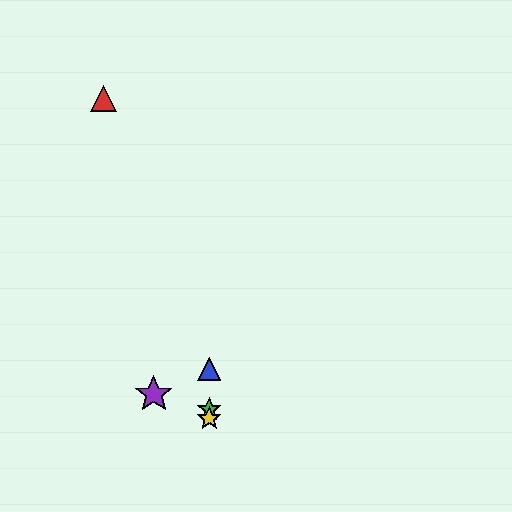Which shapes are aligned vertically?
The blue triangle, the green star, the yellow star are aligned vertically.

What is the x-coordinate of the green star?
The green star is at x≈209.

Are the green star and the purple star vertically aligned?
No, the green star is at x≈209 and the purple star is at x≈154.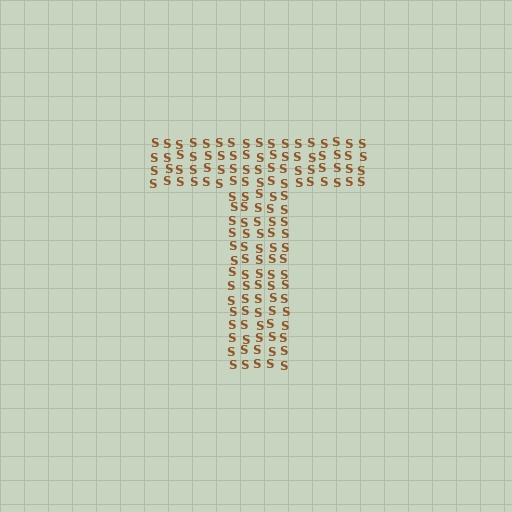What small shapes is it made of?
It is made of small letter S's.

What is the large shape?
The large shape is the letter T.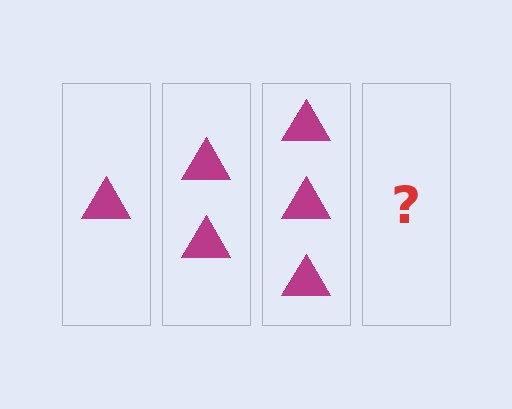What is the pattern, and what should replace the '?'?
The pattern is that each step adds one more triangle. The '?' should be 4 triangles.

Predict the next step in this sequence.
The next step is 4 triangles.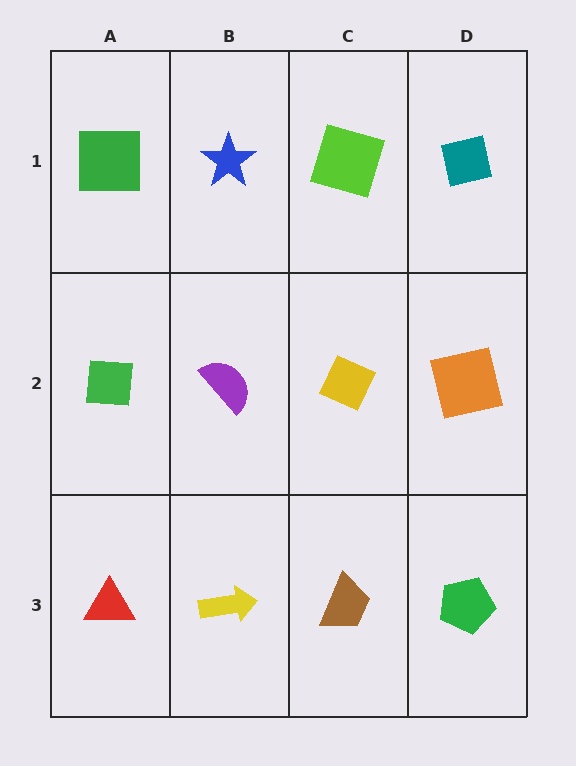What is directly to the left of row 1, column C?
A blue star.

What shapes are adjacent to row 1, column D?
An orange square (row 2, column D), a lime square (row 1, column C).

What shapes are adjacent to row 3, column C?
A yellow diamond (row 2, column C), a yellow arrow (row 3, column B), a green pentagon (row 3, column D).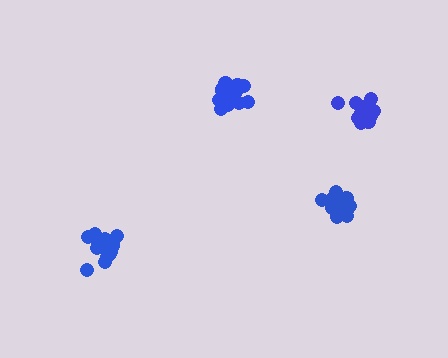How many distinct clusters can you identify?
There are 4 distinct clusters.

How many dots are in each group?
Group 1: 18 dots, Group 2: 16 dots, Group 3: 15 dots, Group 4: 17 dots (66 total).